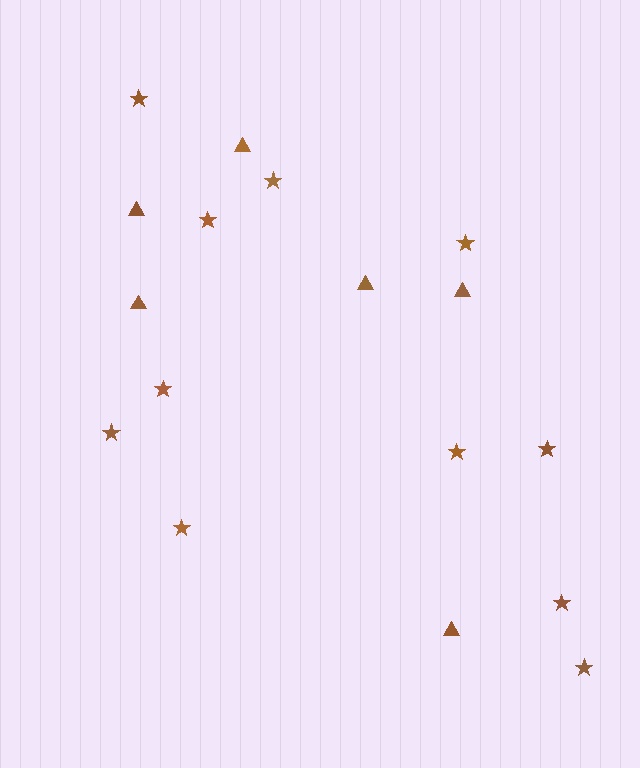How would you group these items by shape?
There are 2 groups: one group of stars (11) and one group of triangles (6).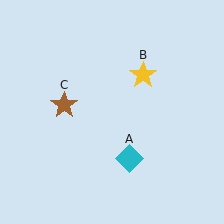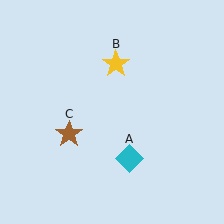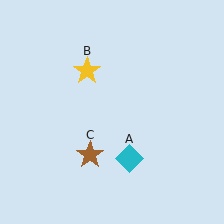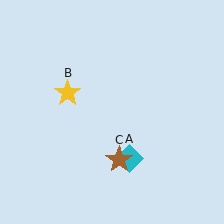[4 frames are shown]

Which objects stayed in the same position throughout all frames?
Cyan diamond (object A) remained stationary.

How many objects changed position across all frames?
2 objects changed position: yellow star (object B), brown star (object C).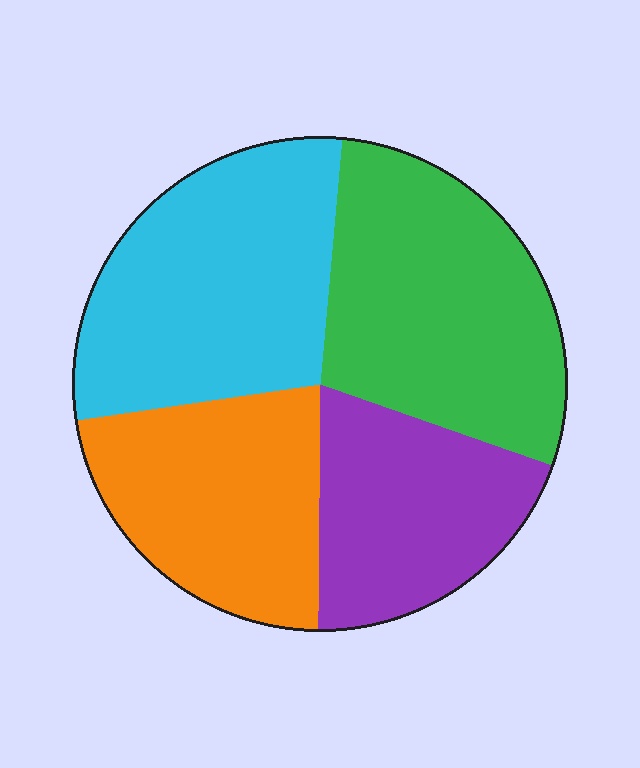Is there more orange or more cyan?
Cyan.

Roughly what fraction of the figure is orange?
Orange takes up about one quarter (1/4) of the figure.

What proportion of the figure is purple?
Purple covers 20% of the figure.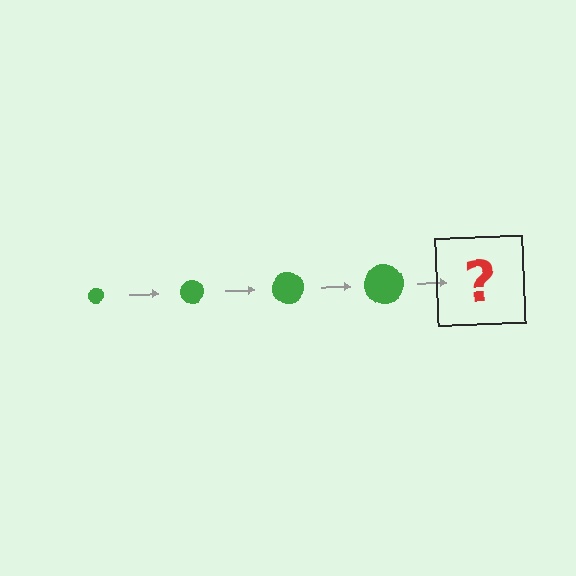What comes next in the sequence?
The next element should be a green circle, larger than the previous one.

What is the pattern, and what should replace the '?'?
The pattern is that the circle gets progressively larger each step. The '?' should be a green circle, larger than the previous one.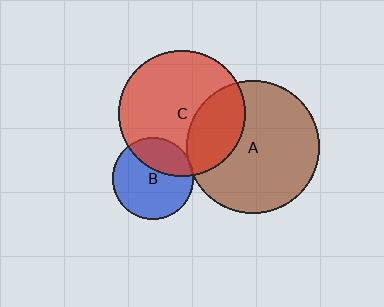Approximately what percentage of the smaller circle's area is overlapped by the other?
Approximately 30%.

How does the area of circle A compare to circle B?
Approximately 2.7 times.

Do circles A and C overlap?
Yes.